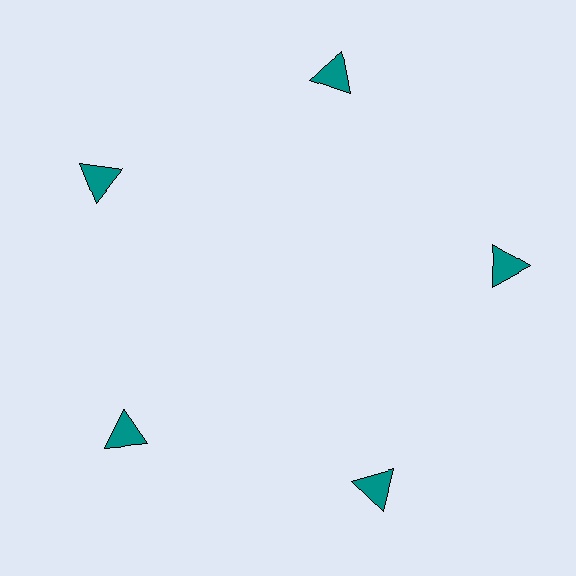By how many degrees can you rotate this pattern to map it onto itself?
The pattern maps onto itself every 72 degrees of rotation.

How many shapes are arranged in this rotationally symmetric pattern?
There are 5 shapes, arranged in 5 groups of 1.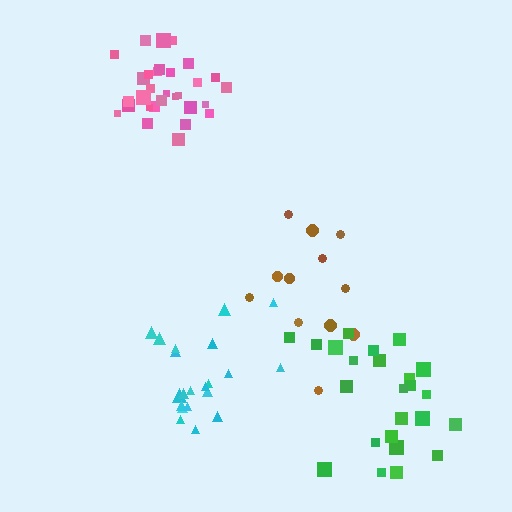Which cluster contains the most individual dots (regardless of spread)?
Pink (30).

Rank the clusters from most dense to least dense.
pink, cyan, green, brown.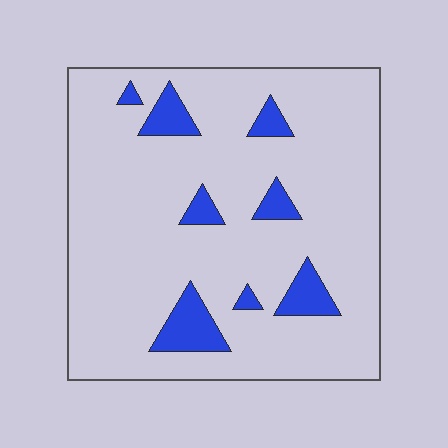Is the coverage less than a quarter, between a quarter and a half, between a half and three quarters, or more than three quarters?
Less than a quarter.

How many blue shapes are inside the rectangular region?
8.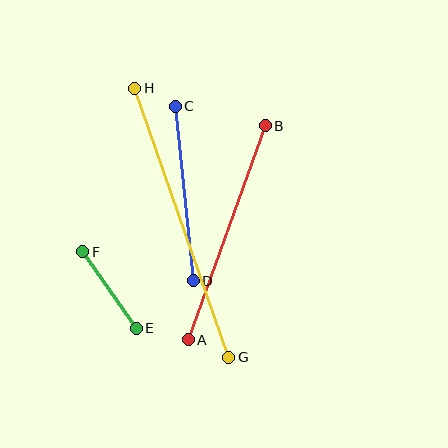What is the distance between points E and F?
The distance is approximately 93 pixels.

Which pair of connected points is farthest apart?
Points G and H are farthest apart.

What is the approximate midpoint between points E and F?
The midpoint is at approximately (110, 290) pixels.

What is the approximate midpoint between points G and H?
The midpoint is at approximately (182, 223) pixels.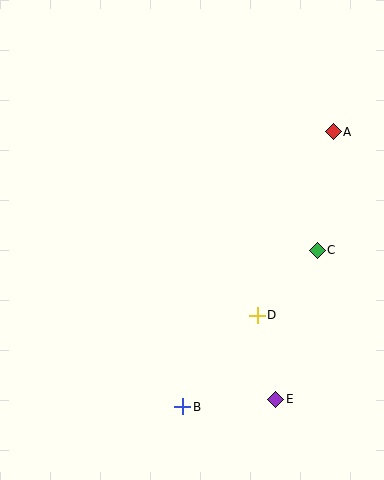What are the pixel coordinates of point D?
Point D is at (257, 315).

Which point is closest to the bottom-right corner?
Point E is closest to the bottom-right corner.